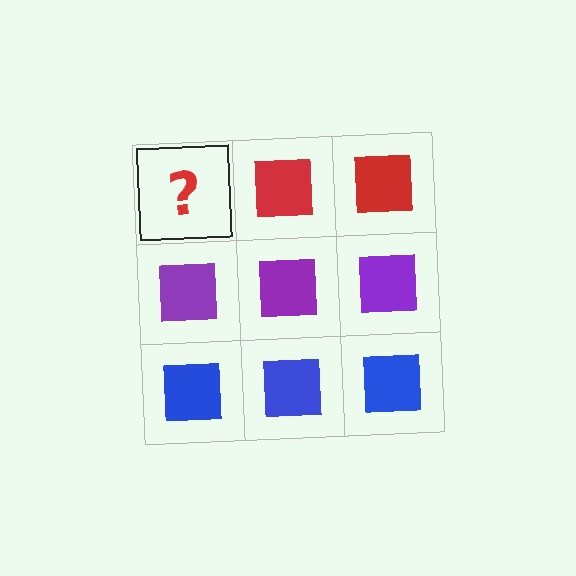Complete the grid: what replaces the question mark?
The question mark should be replaced with a red square.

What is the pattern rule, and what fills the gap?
The rule is that each row has a consistent color. The gap should be filled with a red square.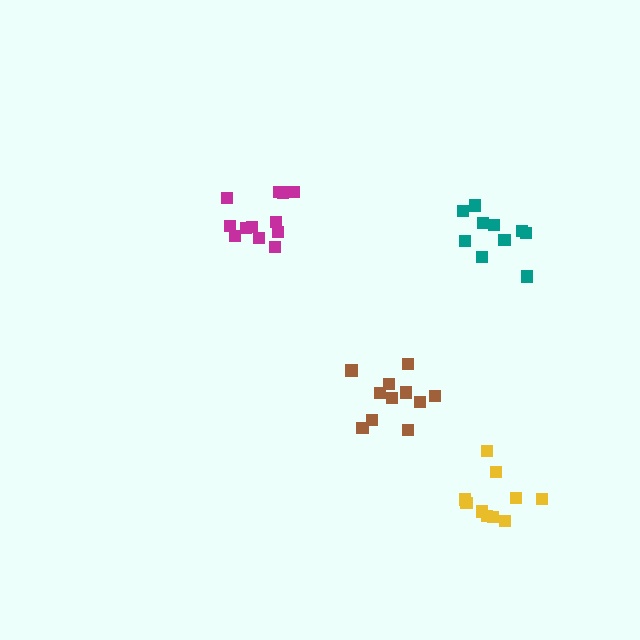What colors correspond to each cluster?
The clusters are colored: teal, brown, magenta, yellow.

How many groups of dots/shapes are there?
There are 4 groups.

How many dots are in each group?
Group 1: 10 dots, Group 2: 11 dots, Group 3: 12 dots, Group 4: 10 dots (43 total).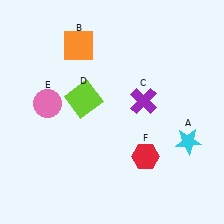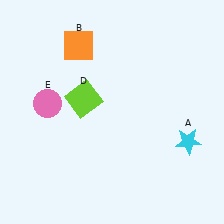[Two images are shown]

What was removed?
The red hexagon (F), the purple cross (C) were removed in Image 2.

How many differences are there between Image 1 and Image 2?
There are 2 differences between the two images.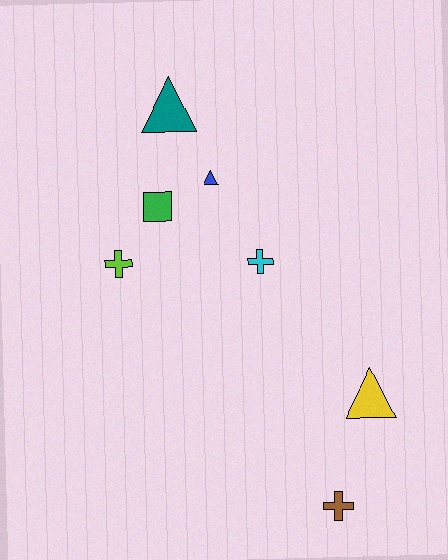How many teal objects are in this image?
There is 1 teal object.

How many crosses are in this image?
There are 3 crosses.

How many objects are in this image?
There are 7 objects.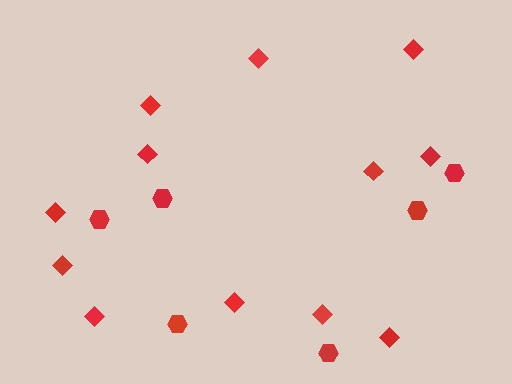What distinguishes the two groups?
There are 2 groups: one group of diamonds (12) and one group of hexagons (6).